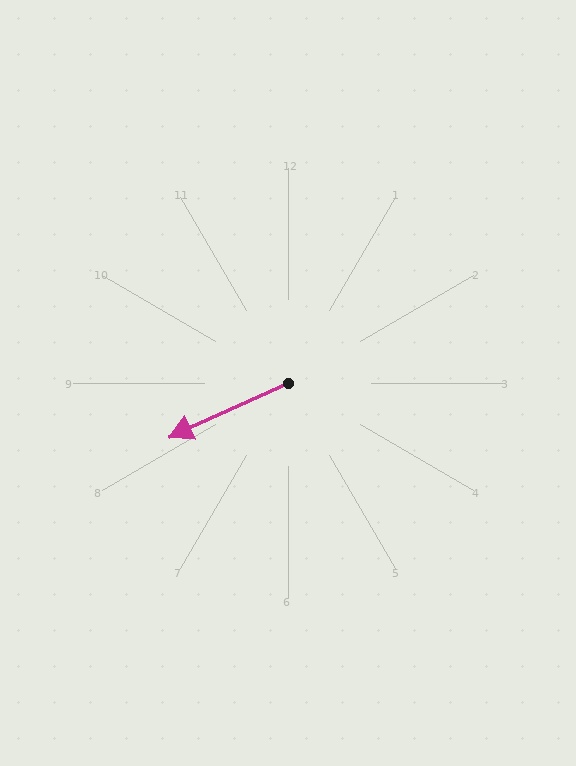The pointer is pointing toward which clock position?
Roughly 8 o'clock.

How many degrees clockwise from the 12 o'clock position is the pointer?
Approximately 246 degrees.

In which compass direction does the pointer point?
Southwest.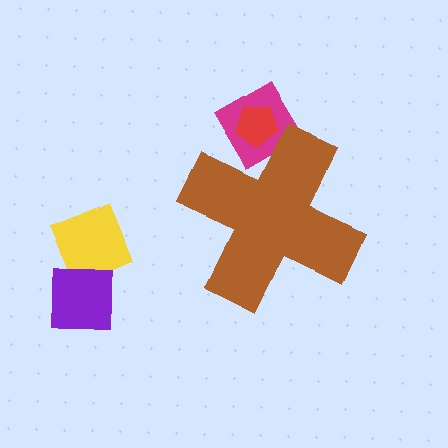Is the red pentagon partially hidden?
Yes, the red pentagon is partially hidden behind the brown cross.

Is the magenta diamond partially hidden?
Yes, the magenta diamond is partially hidden behind the brown cross.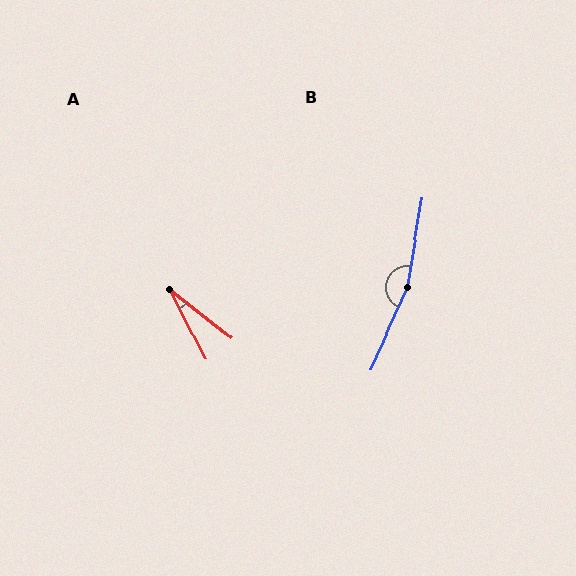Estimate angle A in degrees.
Approximately 24 degrees.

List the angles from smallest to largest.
A (24°), B (165°).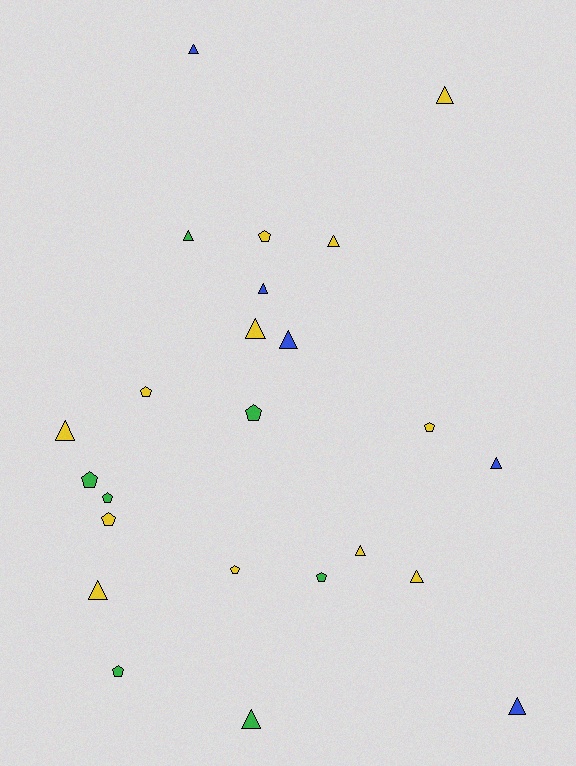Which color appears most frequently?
Yellow, with 12 objects.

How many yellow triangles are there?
There are 7 yellow triangles.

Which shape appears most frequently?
Triangle, with 14 objects.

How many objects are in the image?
There are 24 objects.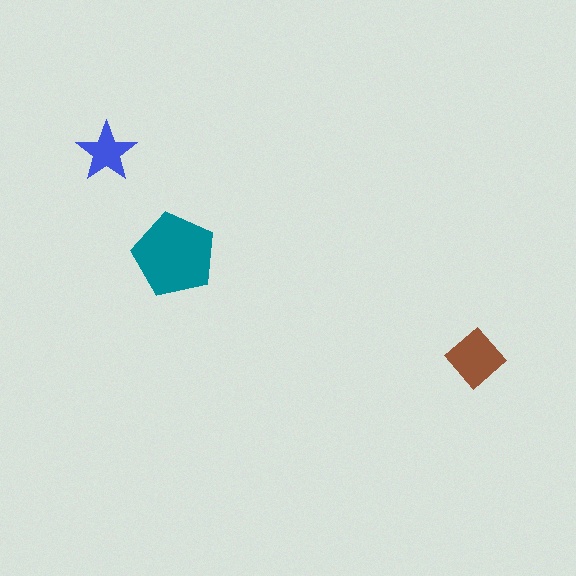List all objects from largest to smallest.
The teal pentagon, the brown diamond, the blue star.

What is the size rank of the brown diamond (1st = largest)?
2nd.